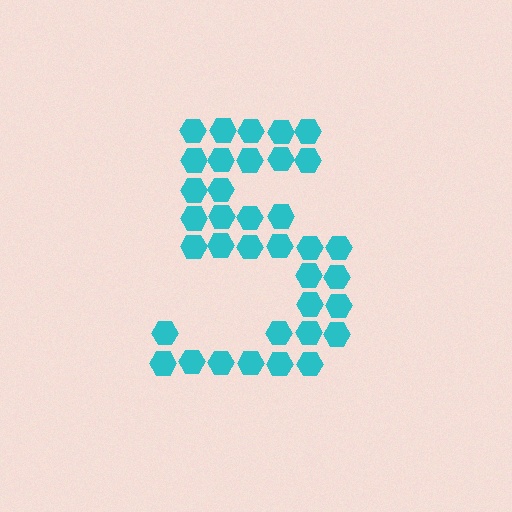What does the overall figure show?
The overall figure shows the digit 5.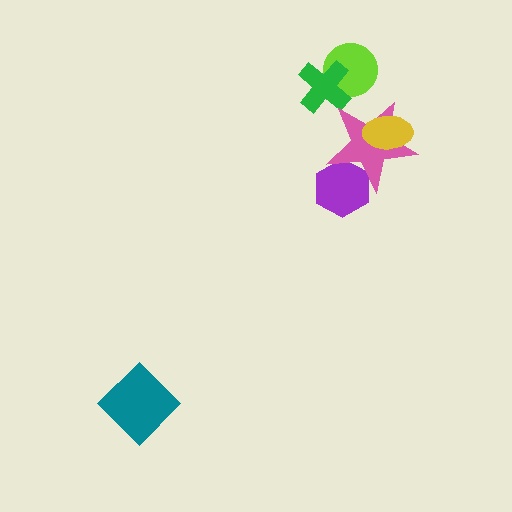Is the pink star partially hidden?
Yes, it is partially covered by another shape.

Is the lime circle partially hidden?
Yes, it is partially covered by another shape.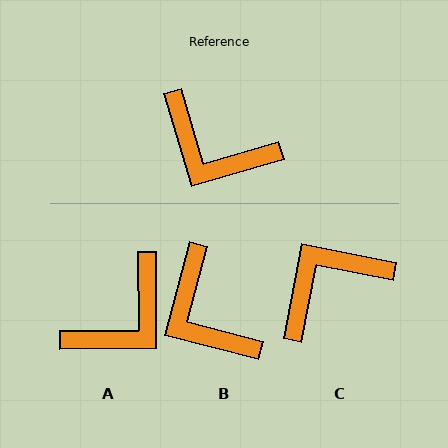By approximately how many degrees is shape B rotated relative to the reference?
Approximately 31 degrees clockwise.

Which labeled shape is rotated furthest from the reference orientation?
C, about 117 degrees away.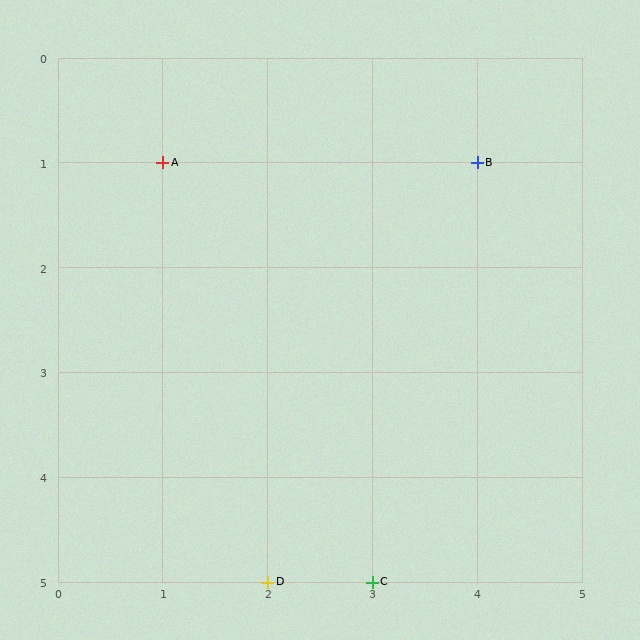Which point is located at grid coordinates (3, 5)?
Point C is at (3, 5).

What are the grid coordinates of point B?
Point B is at grid coordinates (4, 1).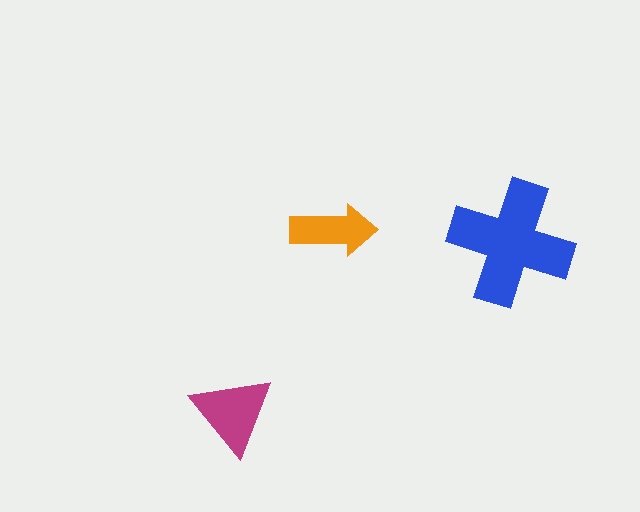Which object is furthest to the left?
The magenta triangle is leftmost.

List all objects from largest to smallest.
The blue cross, the magenta triangle, the orange arrow.